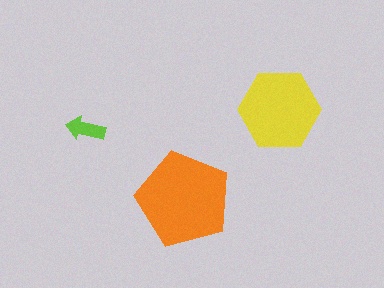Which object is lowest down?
The orange pentagon is bottommost.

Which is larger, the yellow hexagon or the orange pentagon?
The orange pentagon.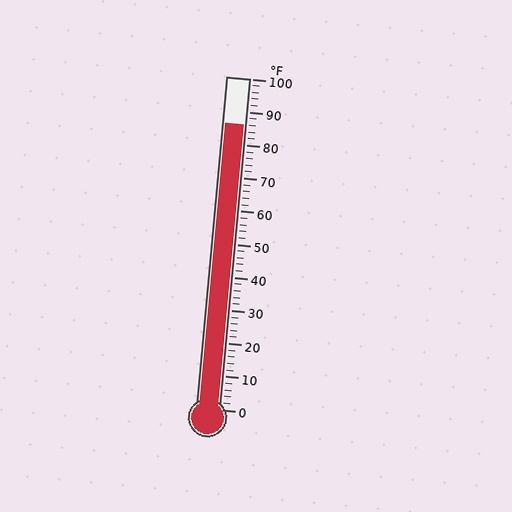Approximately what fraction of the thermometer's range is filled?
The thermometer is filled to approximately 85% of its range.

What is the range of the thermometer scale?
The thermometer scale ranges from 0°F to 100°F.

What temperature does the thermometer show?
The thermometer shows approximately 86°F.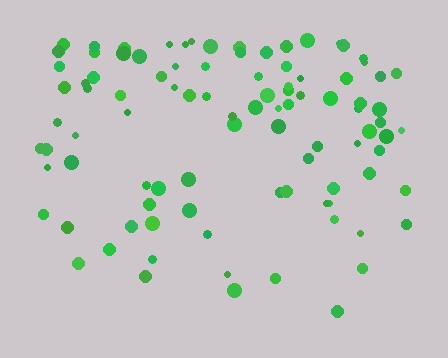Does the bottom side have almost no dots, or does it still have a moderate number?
Still a moderate number, just noticeably fewer than the top.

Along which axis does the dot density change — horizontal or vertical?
Vertical.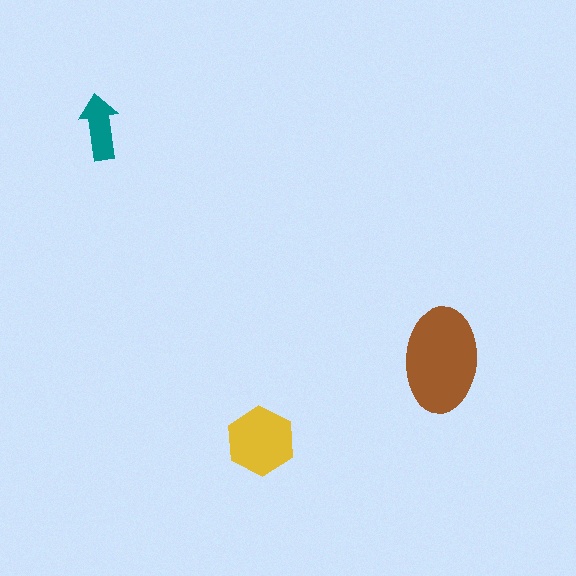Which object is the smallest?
The teal arrow.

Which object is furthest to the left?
The teal arrow is leftmost.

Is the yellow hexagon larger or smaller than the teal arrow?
Larger.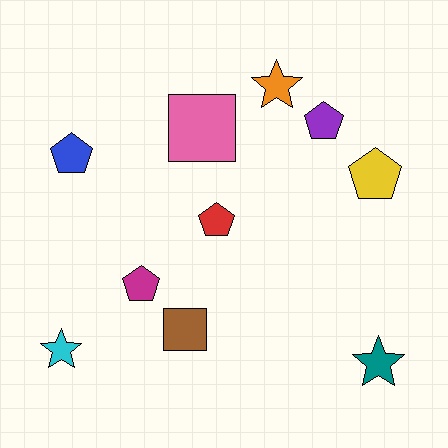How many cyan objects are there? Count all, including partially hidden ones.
There is 1 cyan object.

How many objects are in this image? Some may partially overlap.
There are 10 objects.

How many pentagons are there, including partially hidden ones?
There are 5 pentagons.